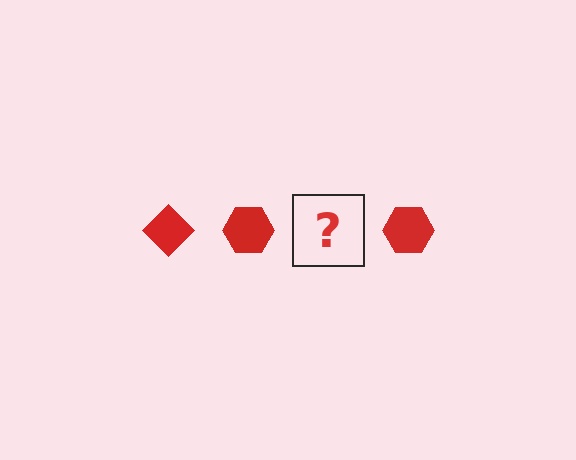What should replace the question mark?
The question mark should be replaced with a red diamond.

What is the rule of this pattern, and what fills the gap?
The rule is that the pattern cycles through diamond, hexagon shapes in red. The gap should be filled with a red diamond.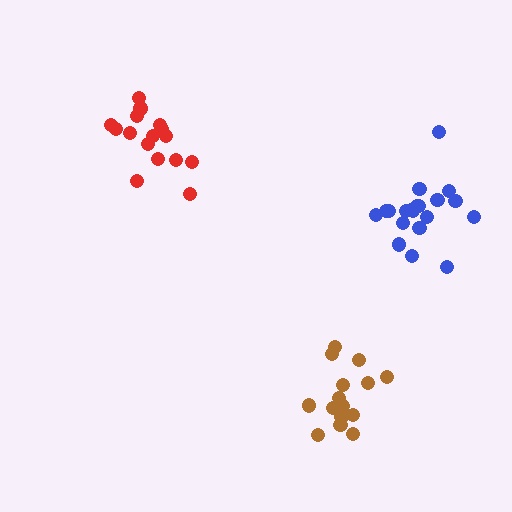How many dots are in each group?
Group 1: 15 dots, Group 2: 17 dots, Group 3: 20 dots (52 total).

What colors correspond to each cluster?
The clusters are colored: brown, red, blue.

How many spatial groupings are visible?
There are 3 spatial groupings.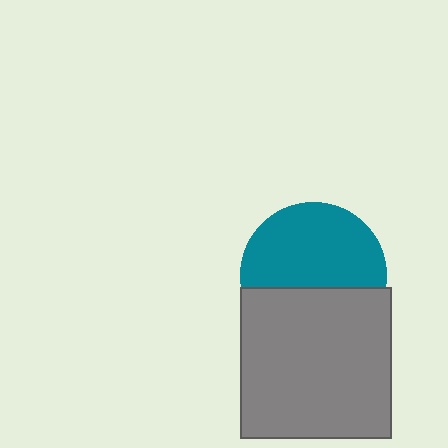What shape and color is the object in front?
The object in front is a gray square.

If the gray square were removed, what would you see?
You would see the complete teal circle.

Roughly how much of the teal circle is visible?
About half of it is visible (roughly 60%).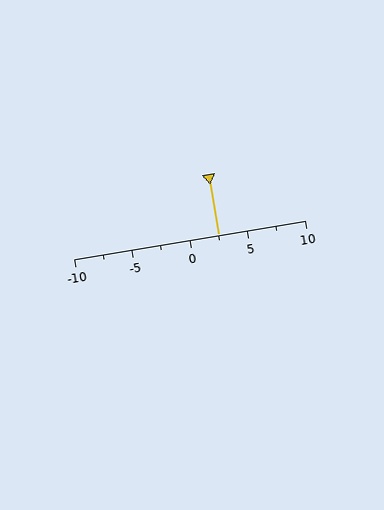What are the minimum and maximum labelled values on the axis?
The axis runs from -10 to 10.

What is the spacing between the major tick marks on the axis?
The major ticks are spaced 5 apart.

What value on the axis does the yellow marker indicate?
The marker indicates approximately 2.5.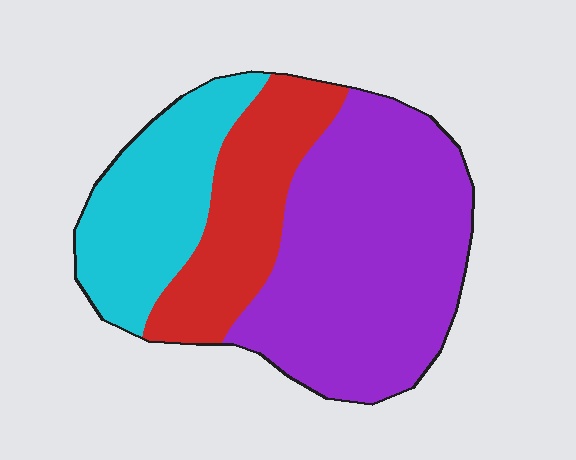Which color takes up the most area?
Purple, at roughly 50%.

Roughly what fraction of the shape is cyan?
Cyan takes up between a sixth and a third of the shape.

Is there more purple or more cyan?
Purple.